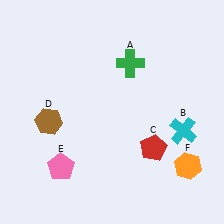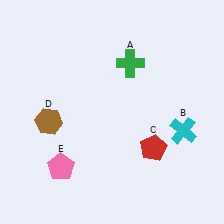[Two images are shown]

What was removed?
The orange hexagon (F) was removed in Image 2.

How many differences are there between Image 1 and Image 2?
There is 1 difference between the two images.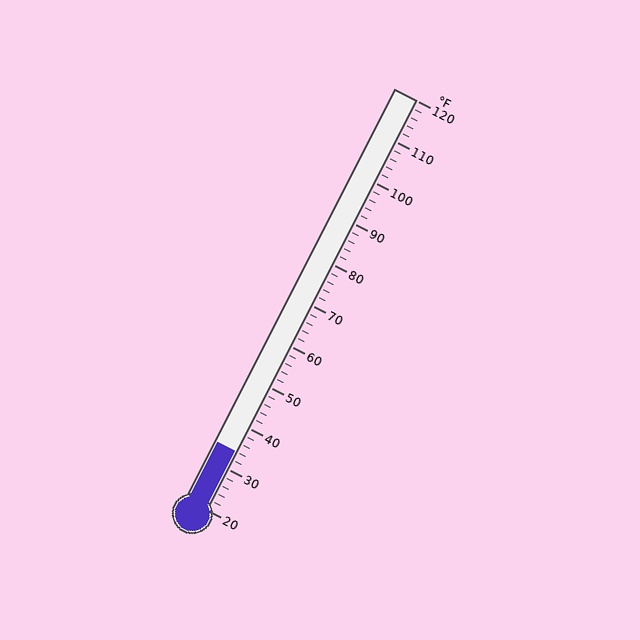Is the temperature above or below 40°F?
The temperature is below 40°F.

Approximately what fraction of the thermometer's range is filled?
The thermometer is filled to approximately 15% of its range.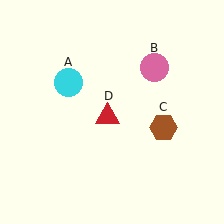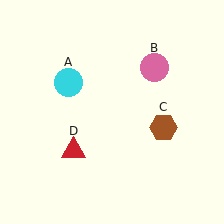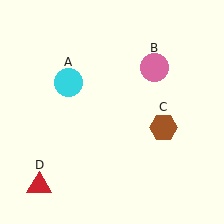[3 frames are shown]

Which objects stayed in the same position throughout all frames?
Cyan circle (object A) and pink circle (object B) and brown hexagon (object C) remained stationary.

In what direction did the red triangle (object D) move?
The red triangle (object D) moved down and to the left.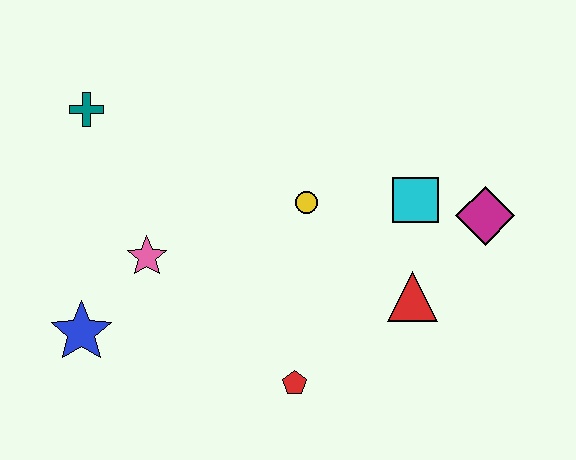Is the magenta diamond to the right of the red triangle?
Yes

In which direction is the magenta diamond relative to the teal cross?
The magenta diamond is to the right of the teal cross.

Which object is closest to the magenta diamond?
The cyan square is closest to the magenta diamond.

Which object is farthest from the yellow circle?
The blue star is farthest from the yellow circle.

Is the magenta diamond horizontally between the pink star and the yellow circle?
No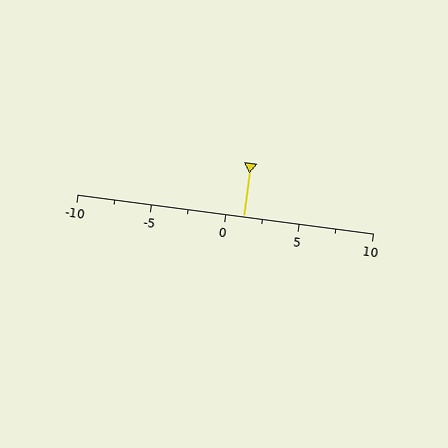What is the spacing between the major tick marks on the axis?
The major ticks are spaced 5 apart.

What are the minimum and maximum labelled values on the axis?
The axis runs from -10 to 10.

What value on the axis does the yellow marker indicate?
The marker indicates approximately 1.2.